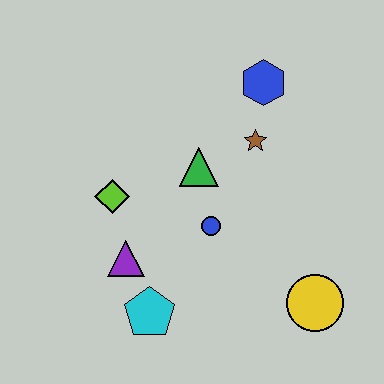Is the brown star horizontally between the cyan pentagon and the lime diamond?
No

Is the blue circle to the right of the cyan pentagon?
Yes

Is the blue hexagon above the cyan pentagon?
Yes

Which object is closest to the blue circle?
The green triangle is closest to the blue circle.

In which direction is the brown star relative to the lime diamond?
The brown star is to the right of the lime diamond.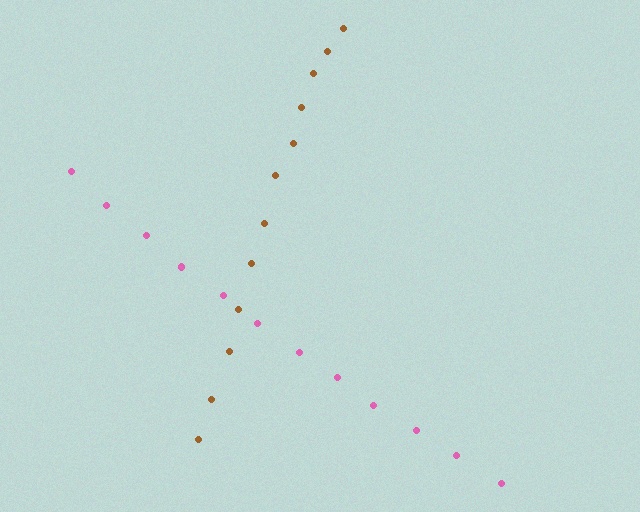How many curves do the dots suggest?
There are 2 distinct paths.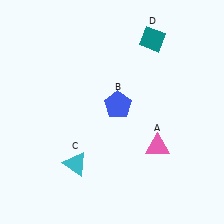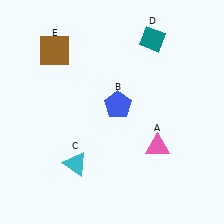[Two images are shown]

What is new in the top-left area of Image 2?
A brown square (E) was added in the top-left area of Image 2.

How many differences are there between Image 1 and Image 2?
There is 1 difference between the two images.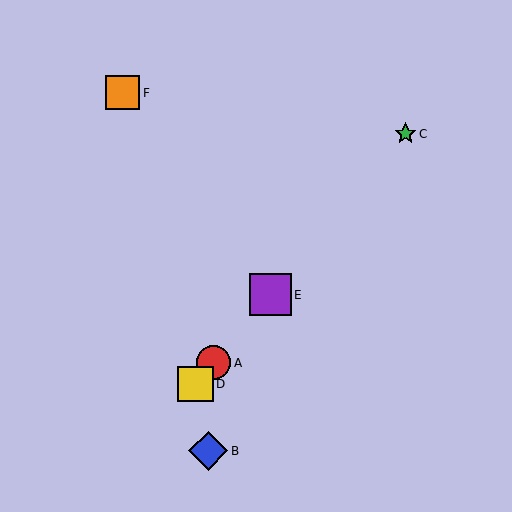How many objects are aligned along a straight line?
4 objects (A, C, D, E) are aligned along a straight line.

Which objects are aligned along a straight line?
Objects A, C, D, E are aligned along a straight line.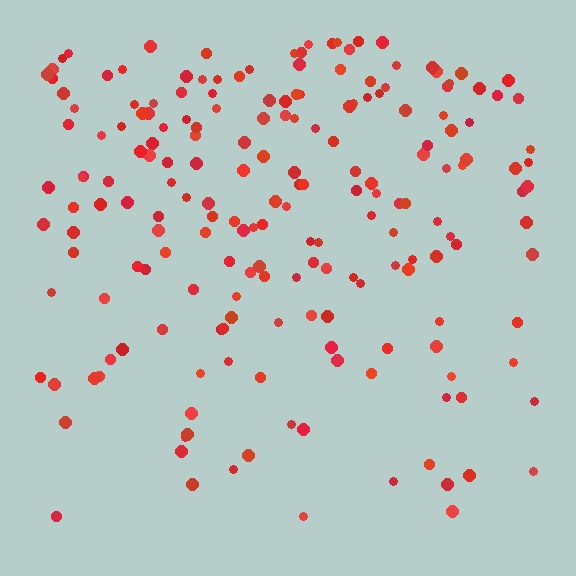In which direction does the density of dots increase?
From bottom to top, with the top side densest.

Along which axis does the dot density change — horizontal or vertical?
Vertical.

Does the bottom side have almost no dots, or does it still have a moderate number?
Still a moderate number, just noticeably fewer than the top.